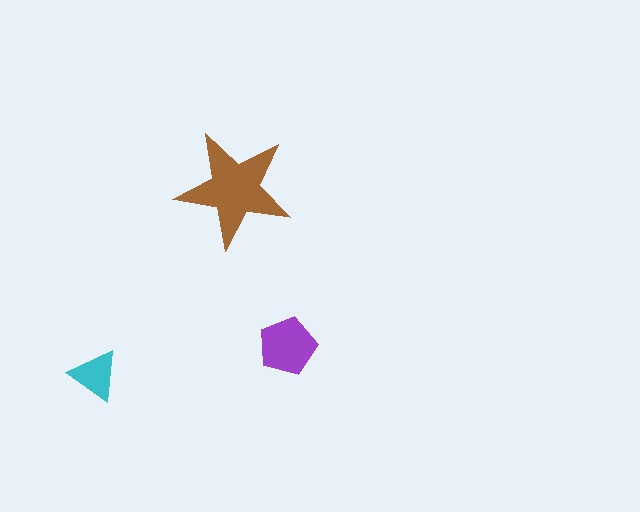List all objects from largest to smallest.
The brown star, the purple pentagon, the cyan triangle.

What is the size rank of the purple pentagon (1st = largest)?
2nd.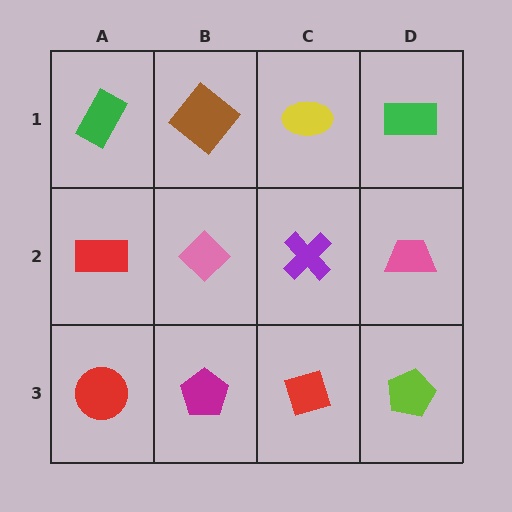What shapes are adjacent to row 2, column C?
A yellow ellipse (row 1, column C), a red diamond (row 3, column C), a pink diamond (row 2, column B), a pink trapezoid (row 2, column D).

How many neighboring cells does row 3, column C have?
3.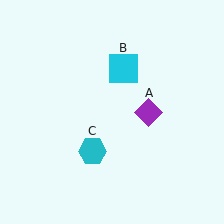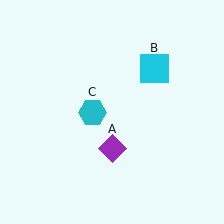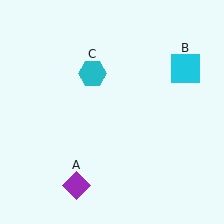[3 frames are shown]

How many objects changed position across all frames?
3 objects changed position: purple diamond (object A), cyan square (object B), cyan hexagon (object C).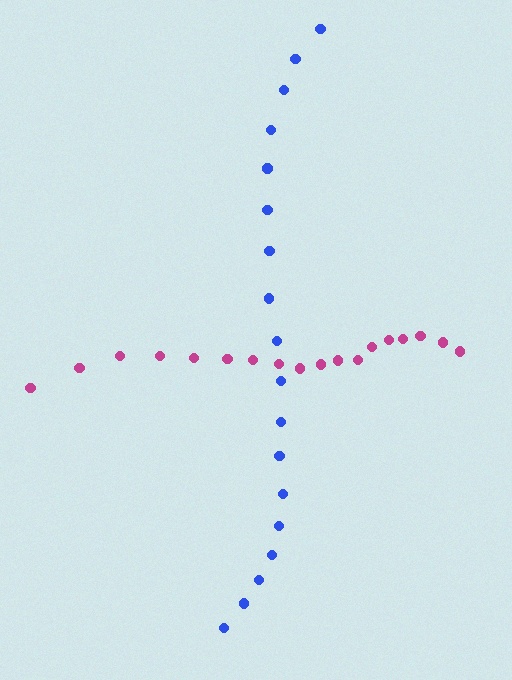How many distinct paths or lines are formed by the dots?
There are 2 distinct paths.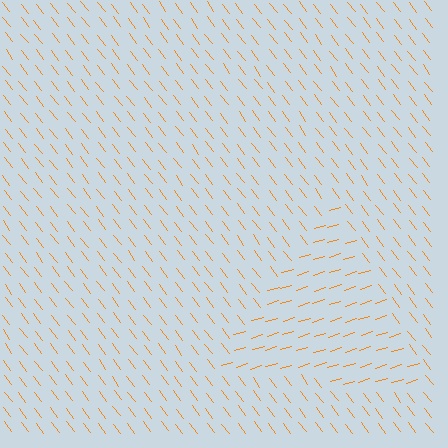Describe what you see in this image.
The image is filled with small orange line segments. A triangle region in the image has lines oriented differently from the surrounding lines, creating a visible texture boundary.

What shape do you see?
I see a triangle.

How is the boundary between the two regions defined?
The boundary is defined purely by a change in line orientation (approximately 69 degrees difference). All lines are the same color and thickness.